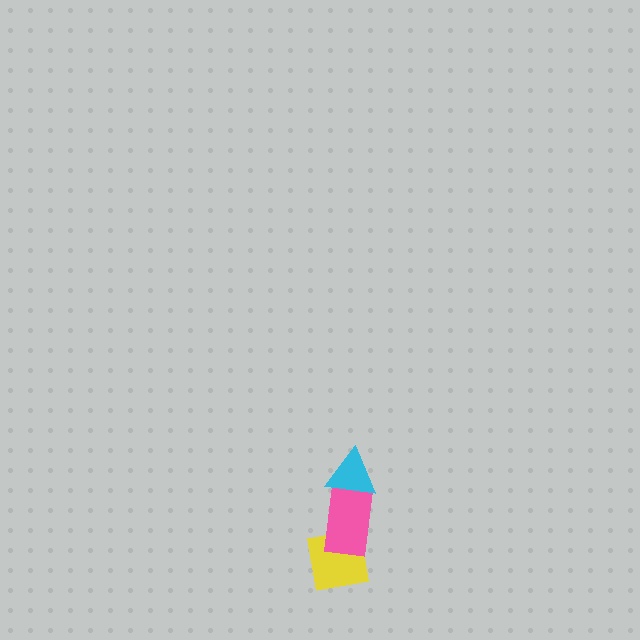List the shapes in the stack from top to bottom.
From top to bottom: the cyan triangle, the pink rectangle, the yellow square.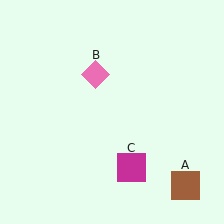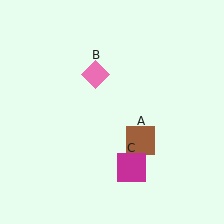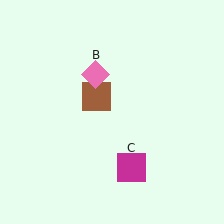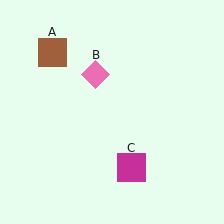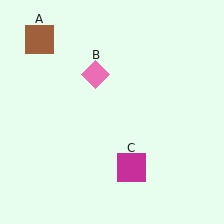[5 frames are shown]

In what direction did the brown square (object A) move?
The brown square (object A) moved up and to the left.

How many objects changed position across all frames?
1 object changed position: brown square (object A).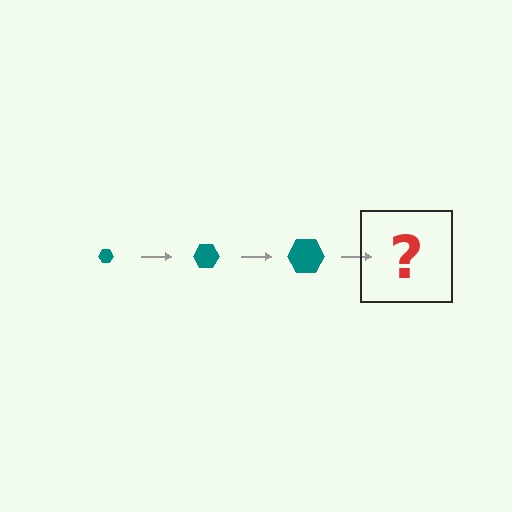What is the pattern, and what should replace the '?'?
The pattern is that the hexagon gets progressively larger each step. The '?' should be a teal hexagon, larger than the previous one.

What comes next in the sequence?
The next element should be a teal hexagon, larger than the previous one.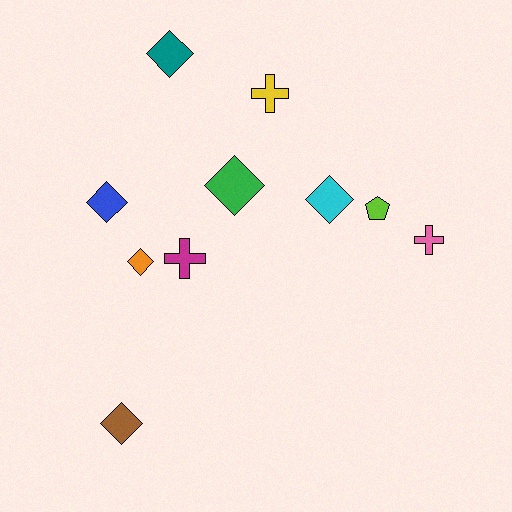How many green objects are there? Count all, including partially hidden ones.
There is 1 green object.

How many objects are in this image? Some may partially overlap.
There are 10 objects.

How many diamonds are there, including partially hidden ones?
There are 6 diamonds.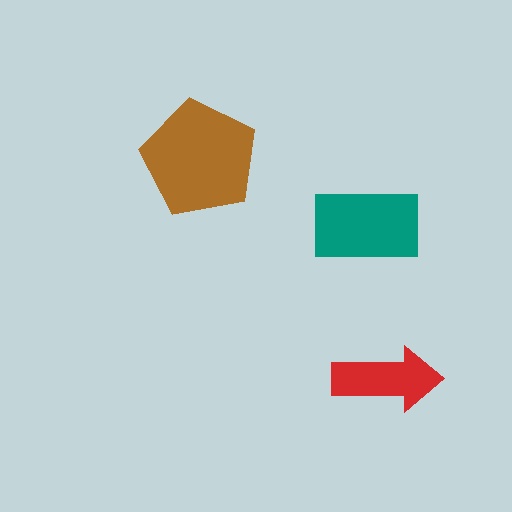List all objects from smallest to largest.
The red arrow, the teal rectangle, the brown pentagon.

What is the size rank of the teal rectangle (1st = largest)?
2nd.